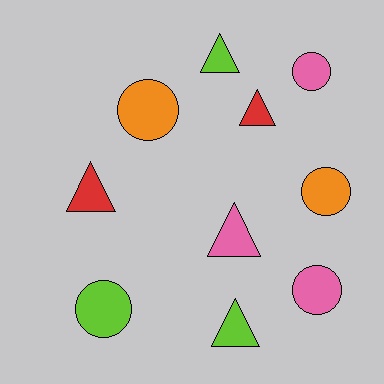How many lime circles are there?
There is 1 lime circle.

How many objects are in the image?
There are 10 objects.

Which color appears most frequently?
Lime, with 3 objects.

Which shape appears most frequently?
Triangle, with 5 objects.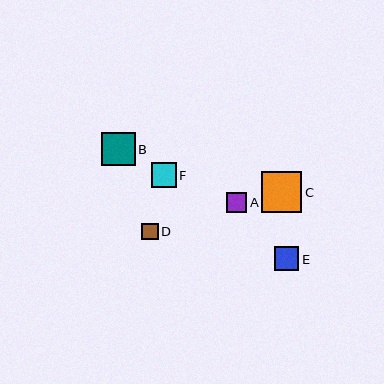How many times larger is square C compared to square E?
Square C is approximately 1.7 times the size of square E.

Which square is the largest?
Square C is the largest with a size of approximately 41 pixels.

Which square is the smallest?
Square D is the smallest with a size of approximately 17 pixels.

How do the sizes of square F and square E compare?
Square F and square E are approximately the same size.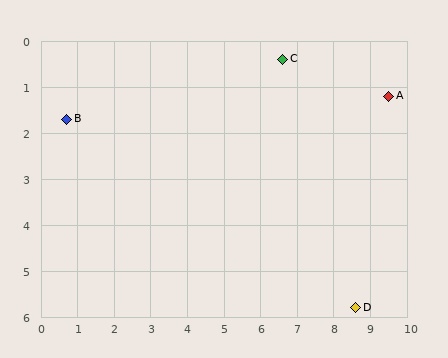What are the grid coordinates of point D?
Point D is at approximately (8.6, 5.8).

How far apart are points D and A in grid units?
Points D and A are about 4.7 grid units apart.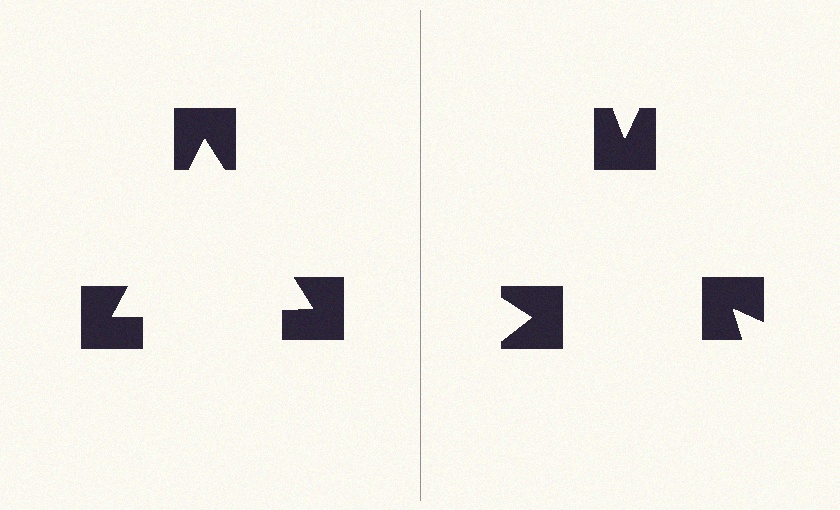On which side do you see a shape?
An illusory triangle appears on the left side. On the right side the wedge cuts are rotated, so no coherent shape forms.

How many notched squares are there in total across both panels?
6 — 3 on each side.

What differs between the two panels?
The notched squares are positioned identically on both sides; only the wedge orientations differ. On the left they align to a triangle; on the right they are misaligned.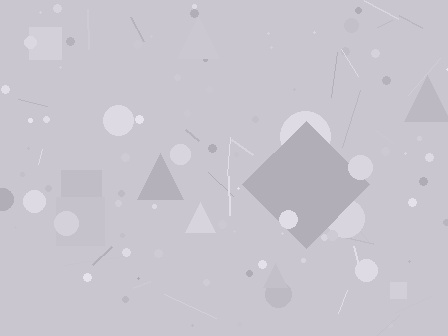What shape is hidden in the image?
A diamond is hidden in the image.